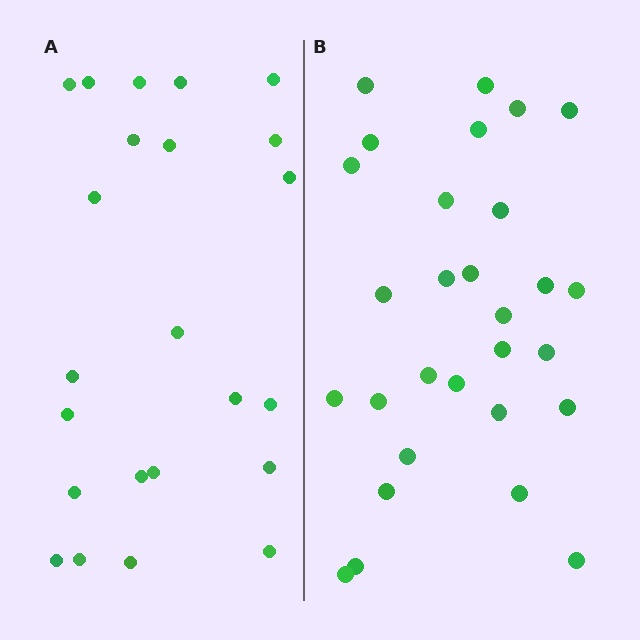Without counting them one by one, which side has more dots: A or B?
Region B (the right region) has more dots.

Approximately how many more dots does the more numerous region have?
Region B has about 6 more dots than region A.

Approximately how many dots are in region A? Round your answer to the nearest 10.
About 20 dots. (The exact count is 23, which rounds to 20.)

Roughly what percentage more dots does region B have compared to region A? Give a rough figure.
About 25% more.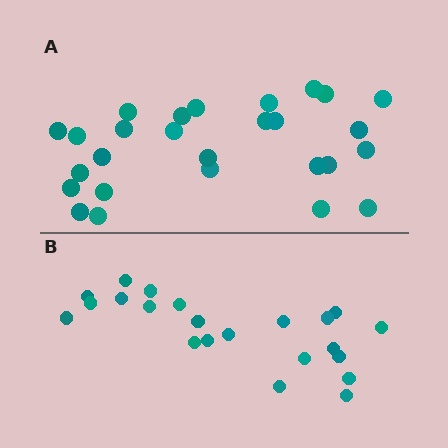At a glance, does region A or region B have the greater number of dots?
Region A (the top region) has more dots.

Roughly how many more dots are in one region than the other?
Region A has about 5 more dots than region B.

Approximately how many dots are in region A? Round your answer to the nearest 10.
About 30 dots. (The exact count is 27, which rounds to 30.)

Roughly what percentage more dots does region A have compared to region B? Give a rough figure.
About 25% more.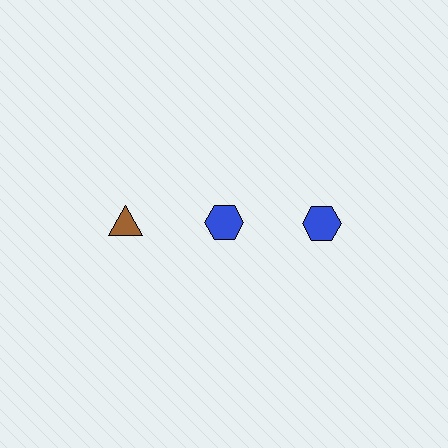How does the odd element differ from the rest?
It differs in both color (brown instead of blue) and shape (triangle instead of hexagon).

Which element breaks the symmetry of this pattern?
The brown triangle in the top row, leftmost column breaks the symmetry. All other shapes are blue hexagons.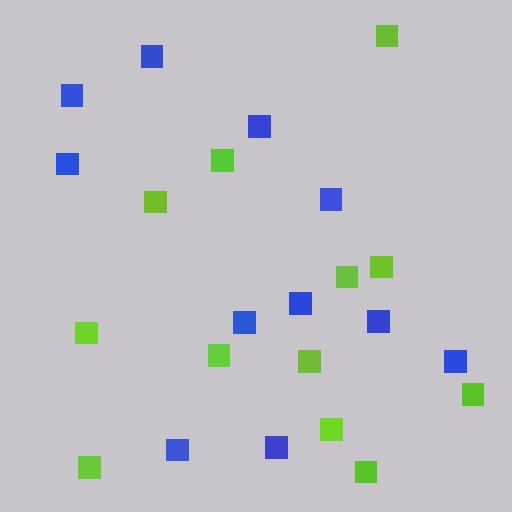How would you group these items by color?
There are 2 groups: one group of lime squares (12) and one group of blue squares (11).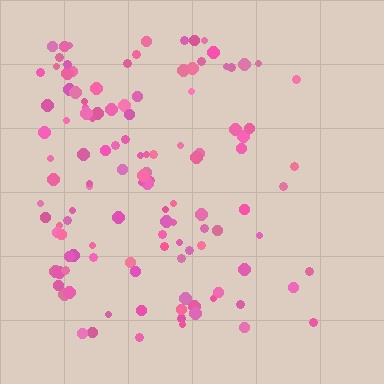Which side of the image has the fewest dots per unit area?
The right.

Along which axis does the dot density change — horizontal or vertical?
Horizontal.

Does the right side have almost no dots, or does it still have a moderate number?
Still a moderate number, just noticeably fewer than the left.